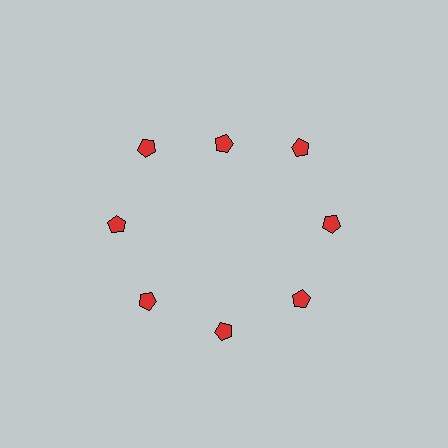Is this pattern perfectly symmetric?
No. The 8 red pentagons are arranged in a ring, but one element near the 12 o'clock position is pulled inward toward the center, breaking the 8-fold rotational symmetry.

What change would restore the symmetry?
The symmetry would be restored by moving it outward, back onto the ring so that all 8 pentagons sit at equal angles and equal distance from the center.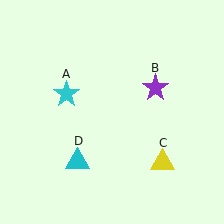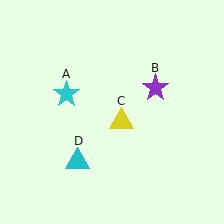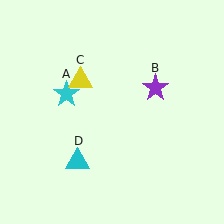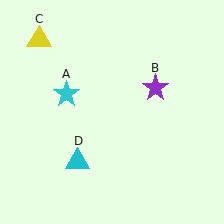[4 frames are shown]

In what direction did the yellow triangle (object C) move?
The yellow triangle (object C) moved up and to the left.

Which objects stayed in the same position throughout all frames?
Cyan star (object A) and purple star (object B) and cyan triangle (object D) remained stationary.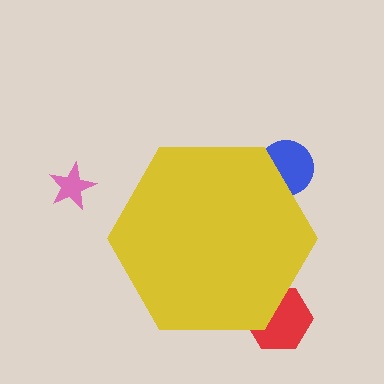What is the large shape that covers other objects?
A yellow hexagon.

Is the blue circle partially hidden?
Yes, the blue circle is partially hidden behind the yellow hexagon.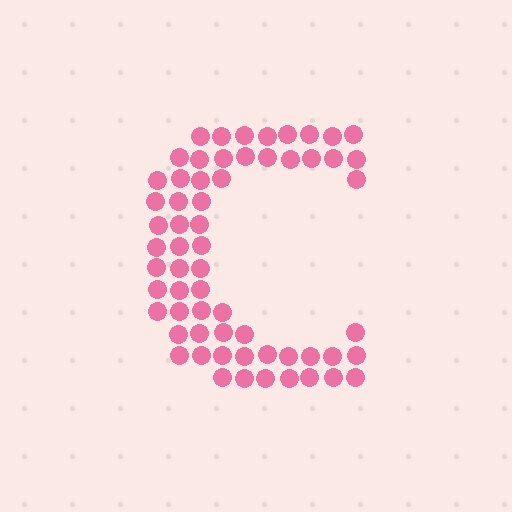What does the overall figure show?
The overall figure shows the letter C.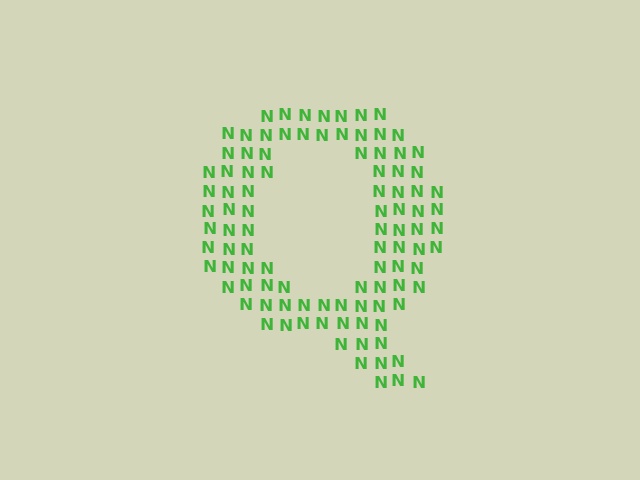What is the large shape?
The large shape is the letter Q.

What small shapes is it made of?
It is made of small letter N's.